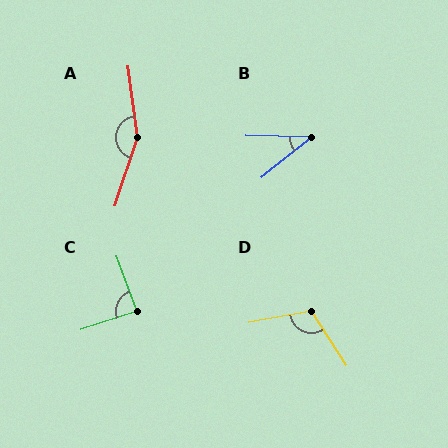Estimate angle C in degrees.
Approximately 88 degrees.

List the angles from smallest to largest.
B (40°), C (88°), D (112°), A (154°).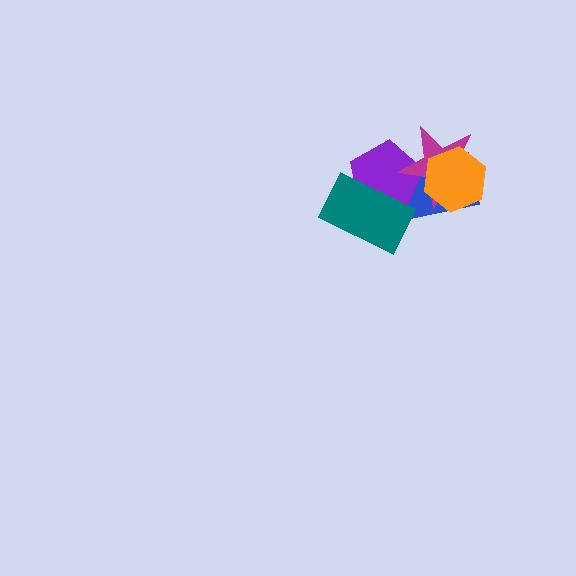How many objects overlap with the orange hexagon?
2 objects overlap with the orange hexagon.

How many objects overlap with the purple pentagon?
3 objects overlap with the purple pentagon.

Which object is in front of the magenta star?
The orange hexagon is in front of the magenta star.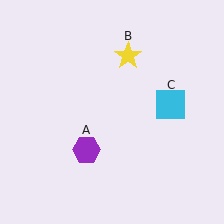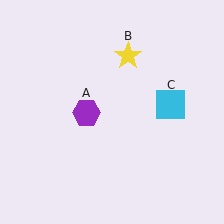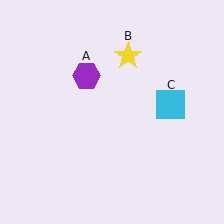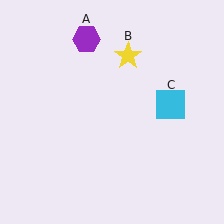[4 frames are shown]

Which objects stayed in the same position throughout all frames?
Yellow star (object B) and cyan square (object C) remained stationary.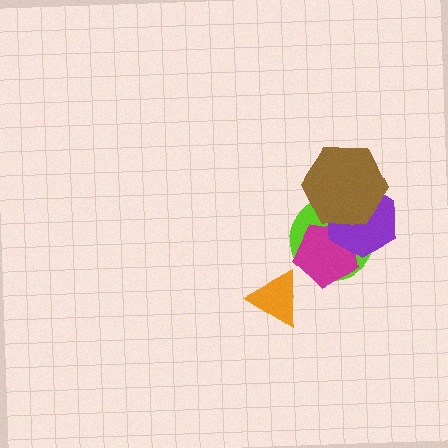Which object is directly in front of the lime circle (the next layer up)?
The magenta pentagon is directly in front of the lime circle.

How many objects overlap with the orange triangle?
0 objects overlap with the orange triangle.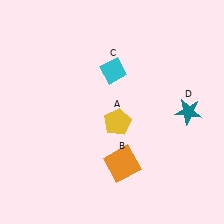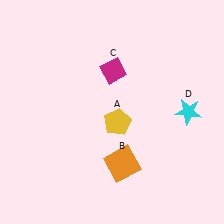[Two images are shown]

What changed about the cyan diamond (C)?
In Image 1, C is cyan. In Image 2, it changed to magenta.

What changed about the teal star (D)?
In Image 1, D is teal. In Image 2, it changed to cyan.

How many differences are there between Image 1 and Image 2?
There are 2 differences between the two images.